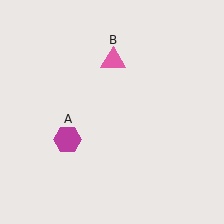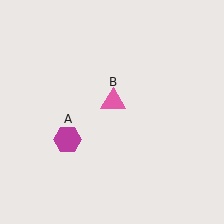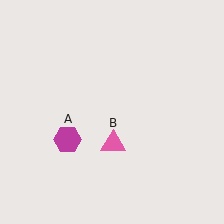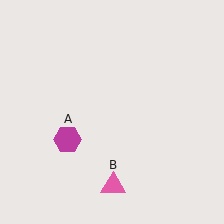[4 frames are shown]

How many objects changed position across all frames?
1 object changed position: pink triangle (object B).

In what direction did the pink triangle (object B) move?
The pink triangle (object B) moved down.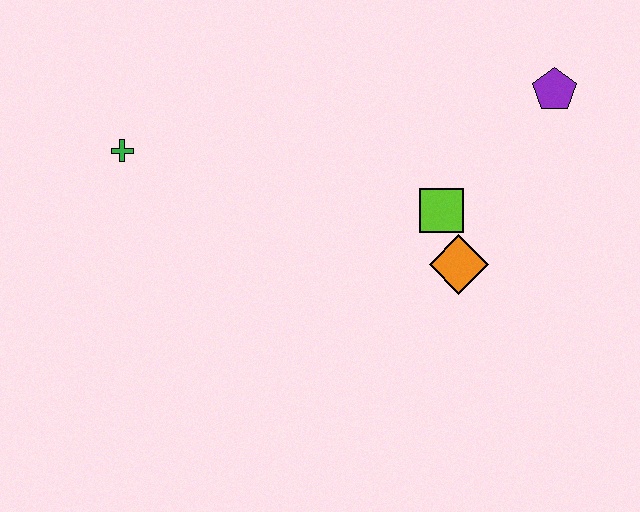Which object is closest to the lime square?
The orange diamond is closest to the lime square.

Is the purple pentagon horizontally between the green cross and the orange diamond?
No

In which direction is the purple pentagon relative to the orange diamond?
The purple pentagon is above the orange diamond.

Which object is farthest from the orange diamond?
The green cross is farthest from the orange diamond.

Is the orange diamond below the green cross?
Yes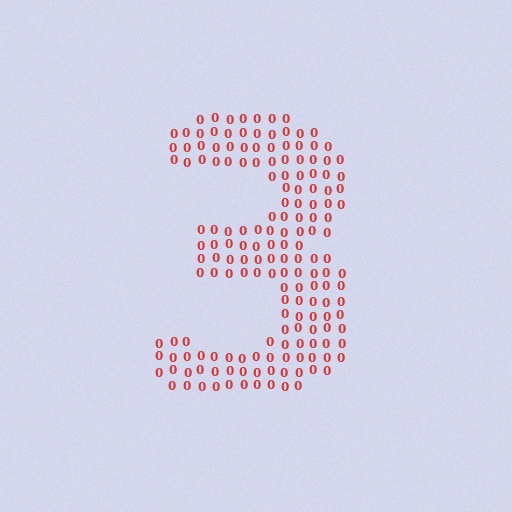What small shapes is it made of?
It is made of small digit 0's.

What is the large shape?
The large shape is the digit 3.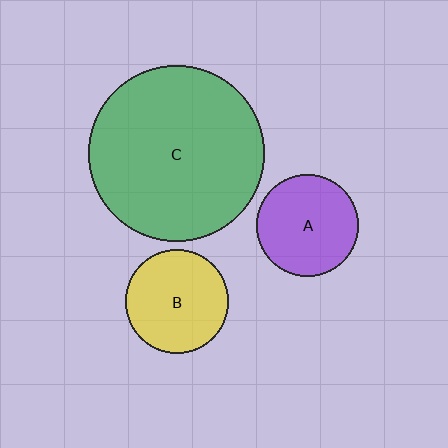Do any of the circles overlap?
No, none of the circles overlap.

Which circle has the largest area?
Circle C (green).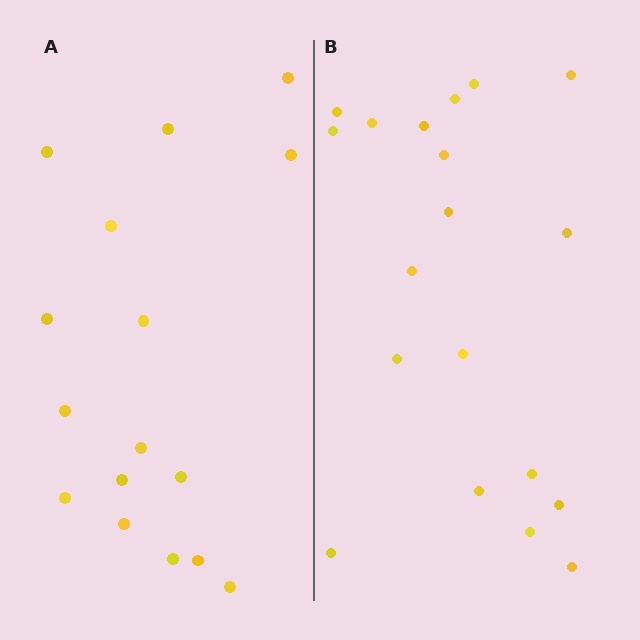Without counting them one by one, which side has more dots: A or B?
Region B (the right region) has more dots.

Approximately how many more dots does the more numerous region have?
Region B has just a few more — roughly 2 or 3 more dots than region A.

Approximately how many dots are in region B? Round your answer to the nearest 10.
About 20 dots. (The exact count is 19, which rounds to 20.)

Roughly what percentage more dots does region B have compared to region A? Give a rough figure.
About 20% more.